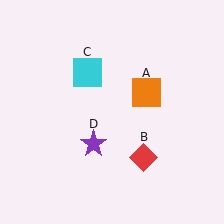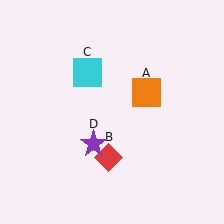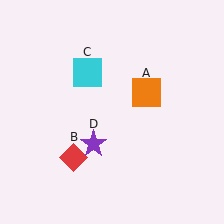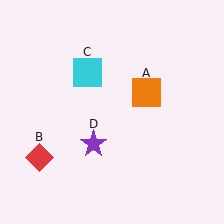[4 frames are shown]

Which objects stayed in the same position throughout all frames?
Orange square (object A) and cyan square (object C) and purple star (object D) remained stationary.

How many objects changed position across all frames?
1 object changed position: red diamond (object B).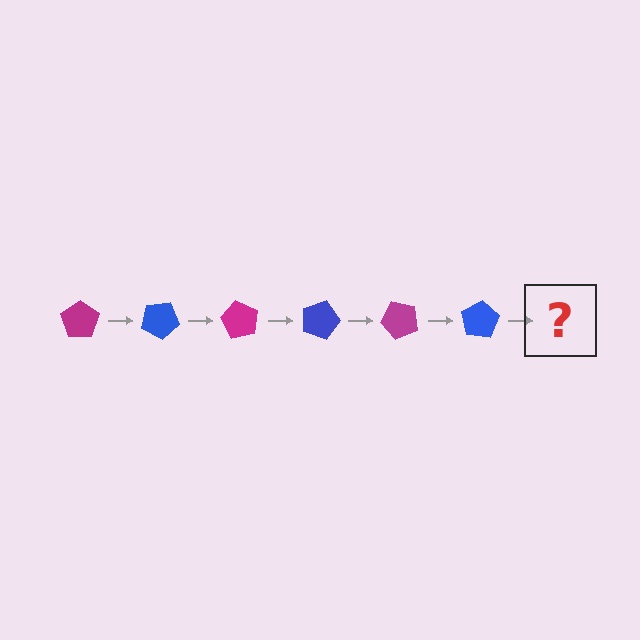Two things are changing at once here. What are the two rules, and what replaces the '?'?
The two rules are that it rotates 30 degrees each step and the color cycles through magenta and blue. The '?' should be a magenta pentagon, rotated 180 degrees from the start.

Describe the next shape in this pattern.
It should be a magenta pentagon, rotated 180 degrees from the start.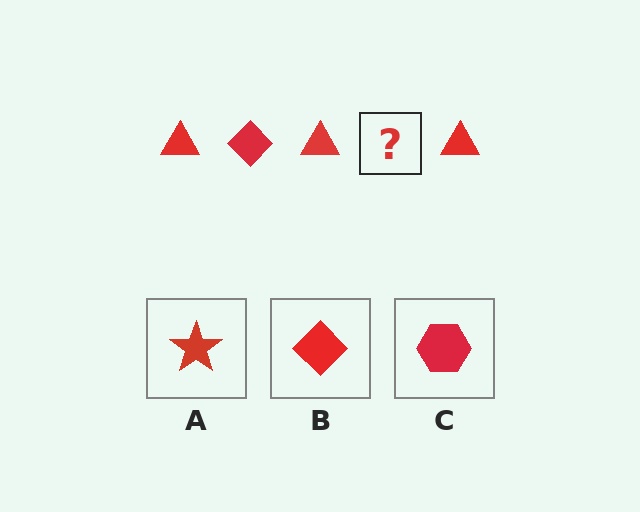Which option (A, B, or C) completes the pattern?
B.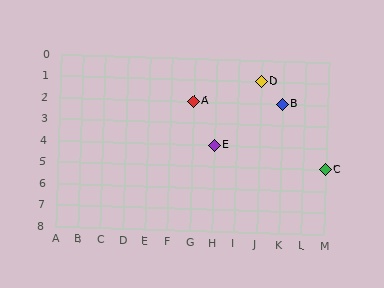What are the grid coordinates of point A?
Point A is at grid coordinates (G, 2).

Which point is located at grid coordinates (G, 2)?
Point A is at (G, 2).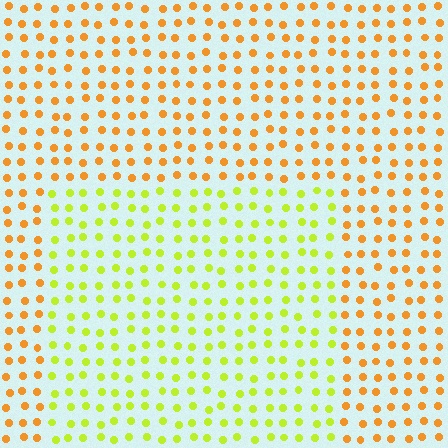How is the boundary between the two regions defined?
The boundary is defined purely by a slight shift in hue (about 44 degrees). Spacing, size, and orientation are identical on both sides.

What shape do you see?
I see a rectangle.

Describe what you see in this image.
The image is filled with small orange elements in a uniform arrangement. A rectangle-shaped region is visible where the elements are tinted to a slightly different hue, forming a subtle color boundary.